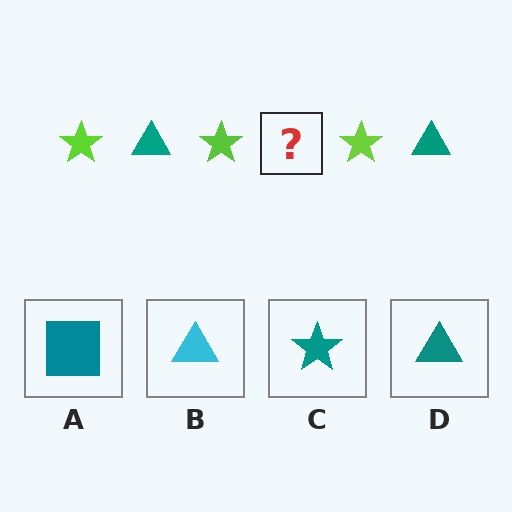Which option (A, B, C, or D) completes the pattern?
D.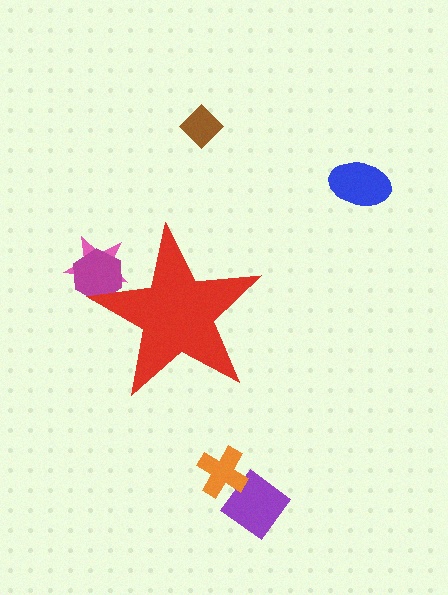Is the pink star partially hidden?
Yes, the pink star is partially hidden behind the red star.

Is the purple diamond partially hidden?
No, the purple diamond is fully visible.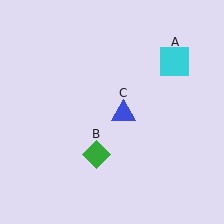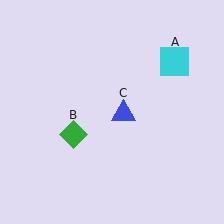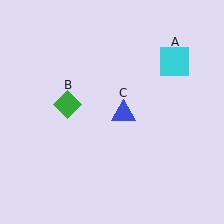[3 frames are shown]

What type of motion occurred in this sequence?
The green diamond (object B) rotated clockwise around the center of the scene.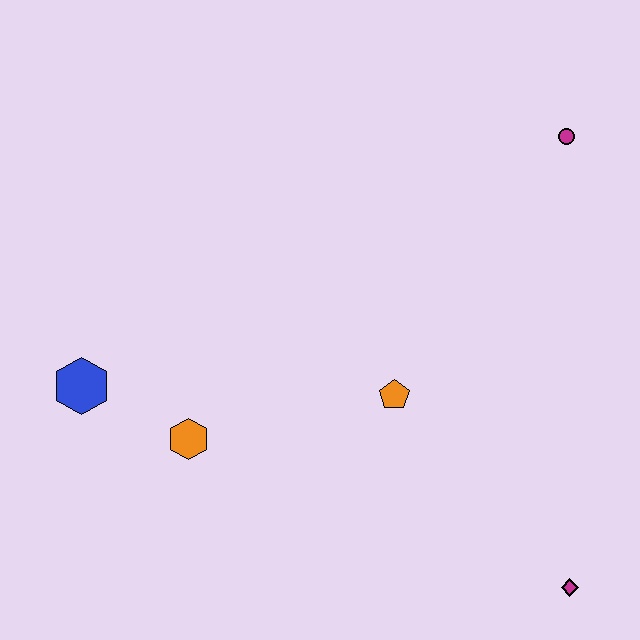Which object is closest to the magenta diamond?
The orange pentagon is closest to the magenta diamond.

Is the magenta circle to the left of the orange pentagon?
No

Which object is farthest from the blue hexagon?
The magenta circle is farthest from the blue hexagon.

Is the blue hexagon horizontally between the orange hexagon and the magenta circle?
No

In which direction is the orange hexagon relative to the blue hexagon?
The orange hexagon is to the right of the blue hexagon.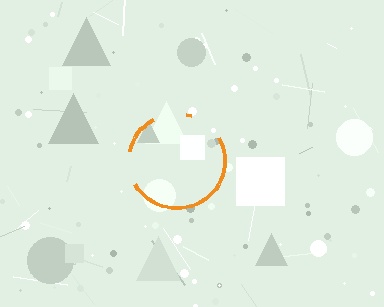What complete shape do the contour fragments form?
The contour fragments form a circle.